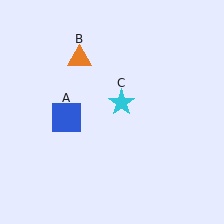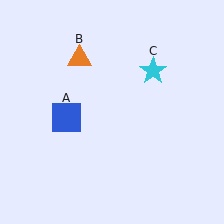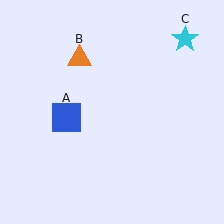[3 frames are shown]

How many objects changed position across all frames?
1 object changed position: cyan star (object C).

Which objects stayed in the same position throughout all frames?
Blue square (object A) and orange triangle (object B) remained stationary.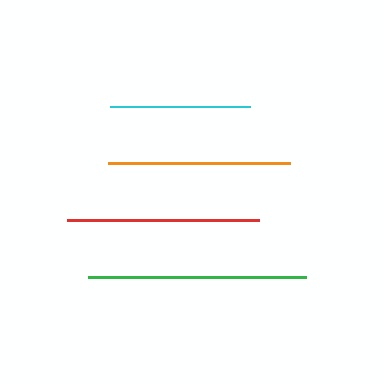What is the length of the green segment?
The green segment is approximately 217 pixels long.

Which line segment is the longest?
The green line is the longest at approximately 217 pixels.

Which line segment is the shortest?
The cyan line is the shortest at approximately 140 pixels.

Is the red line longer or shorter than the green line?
The green line is longer than the red line.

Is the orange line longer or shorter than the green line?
The green line is longer than the orange line.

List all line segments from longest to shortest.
From longest to shortest: green, red, orange, cyan.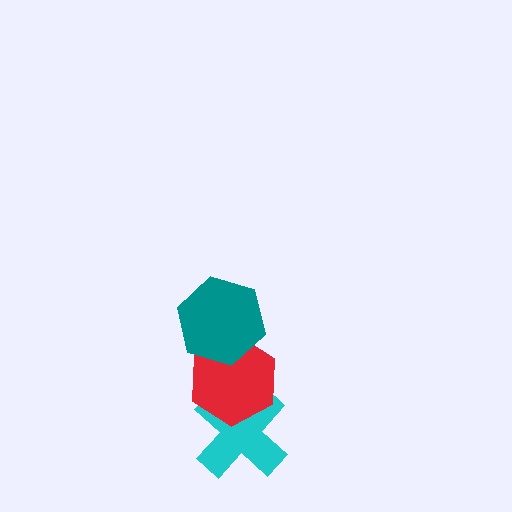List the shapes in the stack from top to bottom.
From top to bottom: the teal hexagon, the red hexagon, the cyan cross.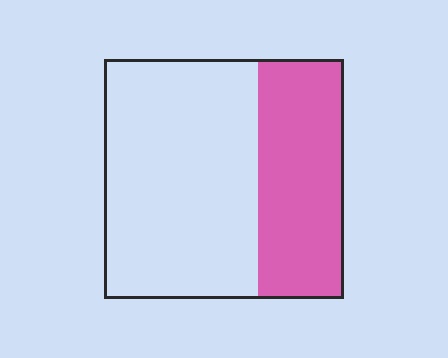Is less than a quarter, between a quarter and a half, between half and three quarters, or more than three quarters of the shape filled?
Between a quarter and a half.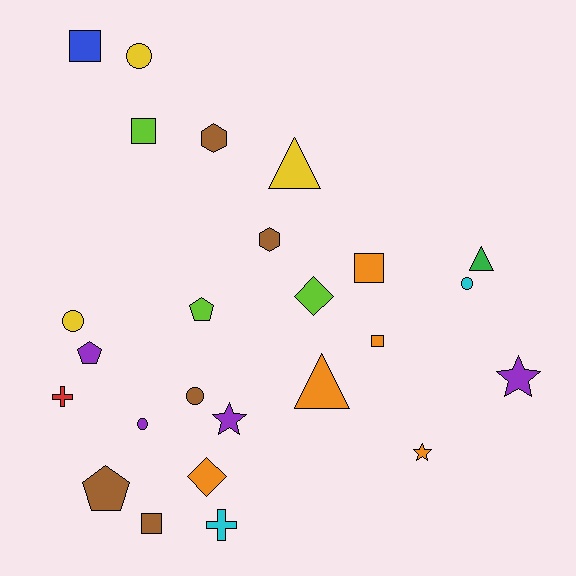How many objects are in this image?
There are 25 objects.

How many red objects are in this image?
There is 1 red object.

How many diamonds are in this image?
There are 2 diamonds.